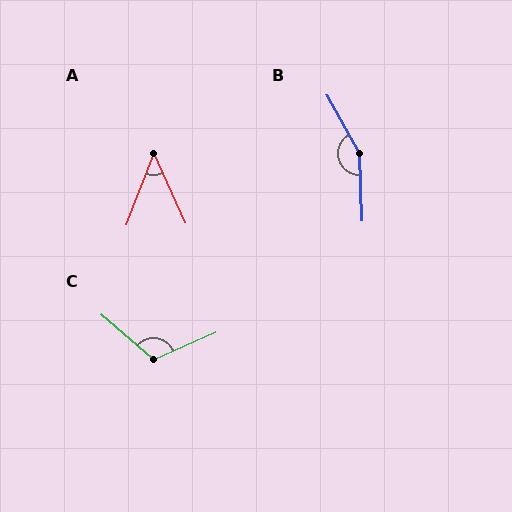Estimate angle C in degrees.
Approximately 115 degrees.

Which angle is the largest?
B, at approximately 153 degrees.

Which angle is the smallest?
A, at approximately 45 degrees.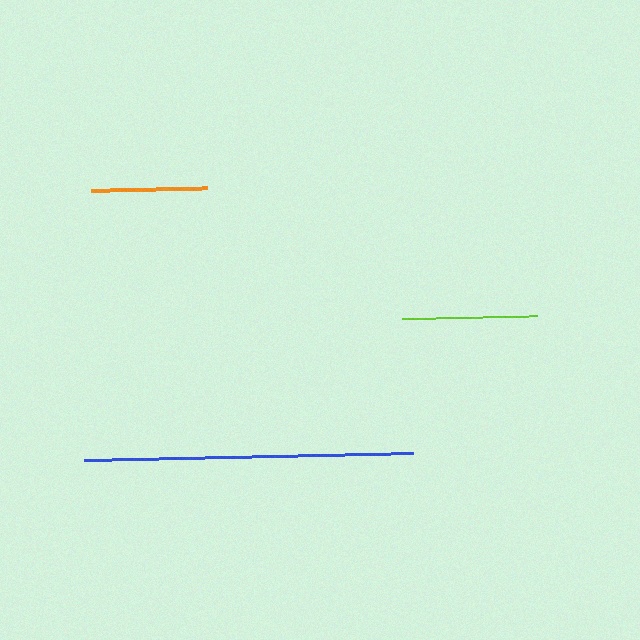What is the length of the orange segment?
The orange segment is approximately 116 pixels long.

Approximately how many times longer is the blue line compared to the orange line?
The blue line is approximately 2.8 times the length of the orange line.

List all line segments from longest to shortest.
From longest to shortest: blue, lime, orange.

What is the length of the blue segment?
The blue segment is approximately 330 pixels long.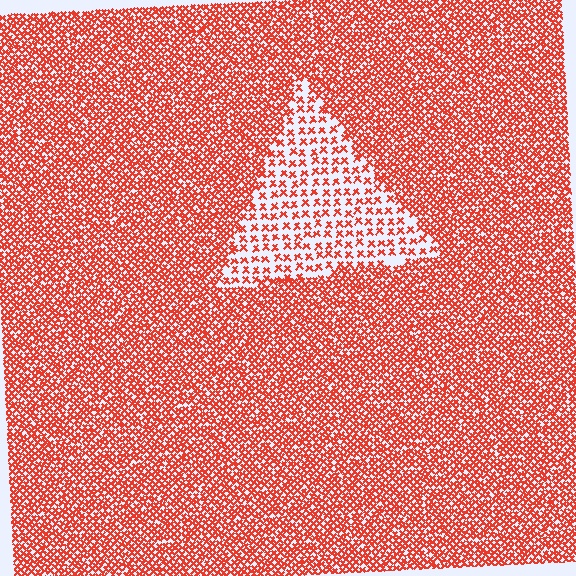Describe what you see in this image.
The image contains small red elements arranged at two different densities. A triangle-shaped region is visible where the elements are less densely packed than the surrounding area.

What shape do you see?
I see a triangle.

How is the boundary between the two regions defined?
The boundary is defined by a change in element density (approximately 2.4x ratio). All elements are the same color, size, and shape.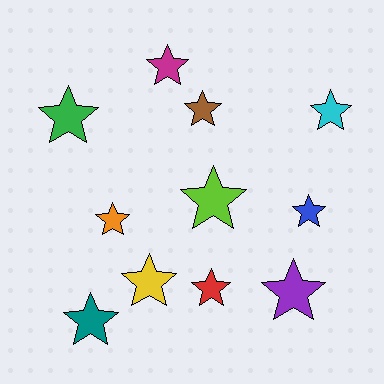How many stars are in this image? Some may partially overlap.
There are 11 stars.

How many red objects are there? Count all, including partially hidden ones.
There is 1 red object.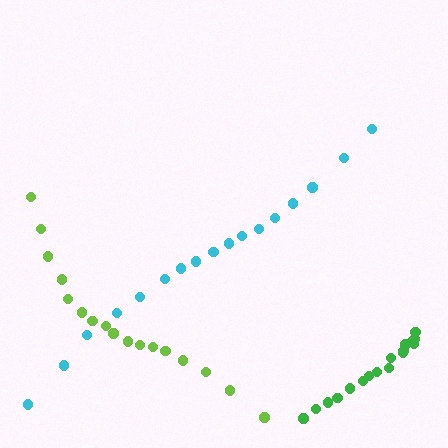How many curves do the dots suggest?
There are 3 distinct paths.